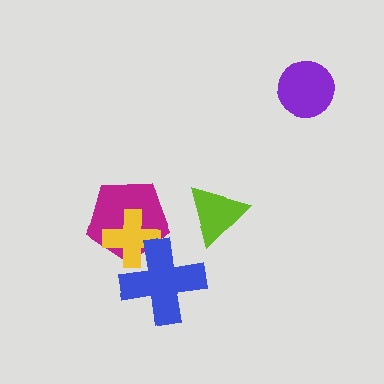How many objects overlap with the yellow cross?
2 objects overlap with the yellow cross.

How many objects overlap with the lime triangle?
0 objects overlap with the lime triangle.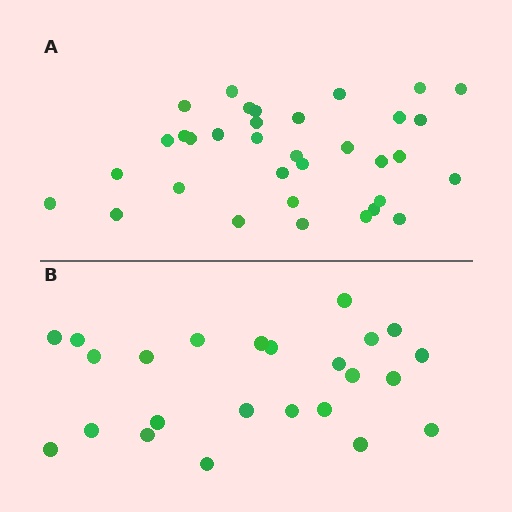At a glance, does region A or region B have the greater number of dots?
Region A (the top region) has more dots.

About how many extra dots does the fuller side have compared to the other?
Region A has roughly 10 or so more dots than region B.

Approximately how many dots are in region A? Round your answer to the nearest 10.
About 30 dots. (The exact count is 34, which rounds to 30.)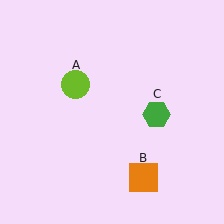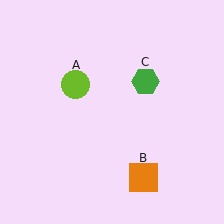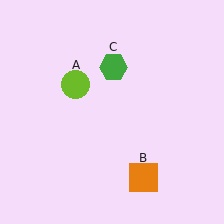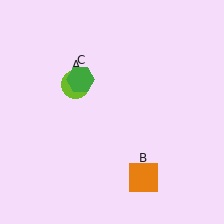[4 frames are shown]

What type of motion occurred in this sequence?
The green hexagon (object C) rotated counterclockwise around the center of the scene.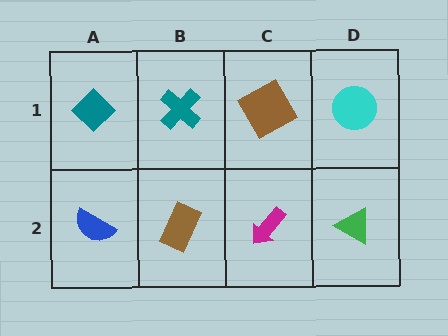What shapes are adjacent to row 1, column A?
A blue semicircle (row 2, column A), a teal cross (row 1, column B).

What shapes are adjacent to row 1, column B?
A brown rectangle (row 2, column B), a teal diamond (row 1, column A), a brown square (row 1, column C).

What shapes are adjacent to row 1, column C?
A magenta arrow (row 2, column C), a teal cross (row 1, column B), a cyan circle (row 1, column D).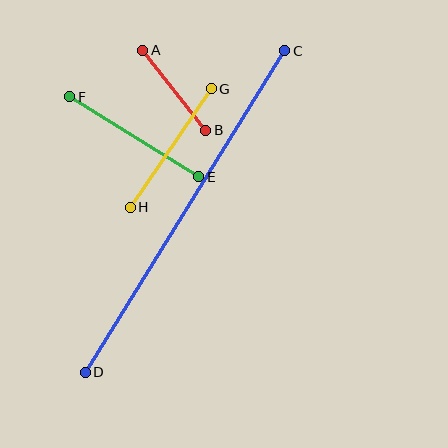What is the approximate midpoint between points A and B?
The midpoint is at approximately (174, 90) pixels.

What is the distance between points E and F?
The distance is approximately 152 pixels.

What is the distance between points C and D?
The distance is approximately 378 pixels.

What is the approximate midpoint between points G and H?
The midpoint is at approximately (171, 148) pixels.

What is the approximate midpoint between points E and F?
The midpoint is at approximately (134, 137) pixels.